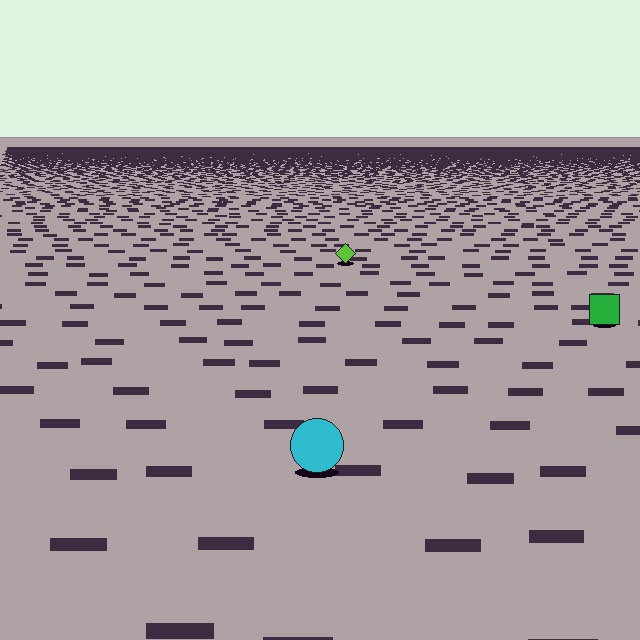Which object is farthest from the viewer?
The lime diamond is farthest from the viewer. It appears smaller and the ground texture around it is denser.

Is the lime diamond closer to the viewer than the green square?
No. The green square is closer — you can tell from the texture gradient: the ground texture is coarser near it.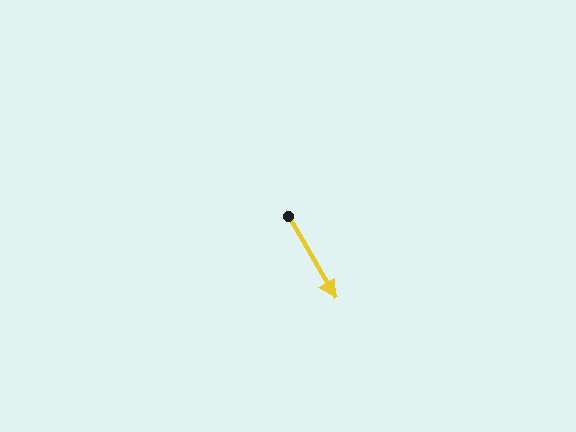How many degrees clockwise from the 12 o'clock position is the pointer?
Approximately 150 degrees.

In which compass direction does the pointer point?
Southeast.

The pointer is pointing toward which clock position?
Roughly 5 o'clock.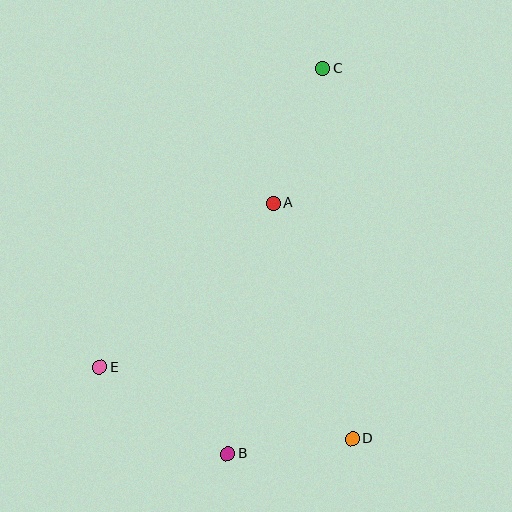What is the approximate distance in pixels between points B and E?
The distance between B and E is approximately 155 pixels.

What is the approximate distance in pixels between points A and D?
The distance between A and D is approximately 248 pixels.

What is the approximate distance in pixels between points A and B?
The distance between A and B is approximately 254 pixels.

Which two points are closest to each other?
Points B and D are closest to each other.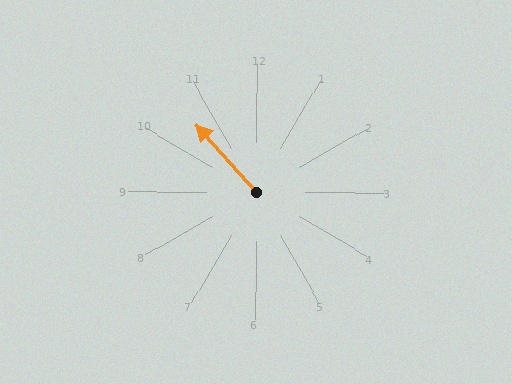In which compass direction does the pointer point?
Northwest.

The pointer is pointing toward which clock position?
Roughly 11 o'clock.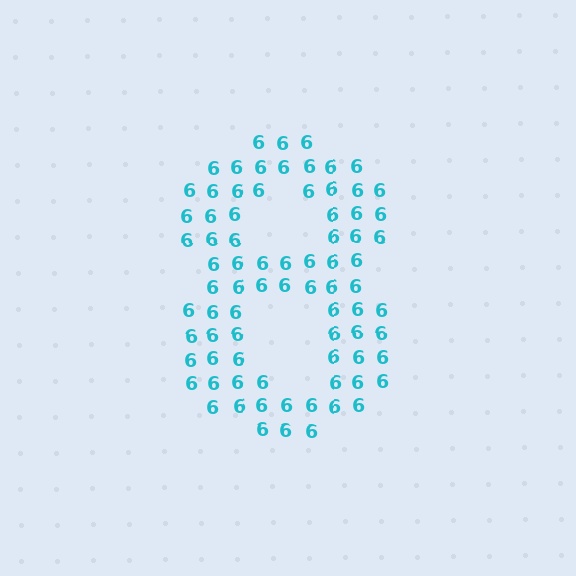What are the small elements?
The small elements are digit 6's.